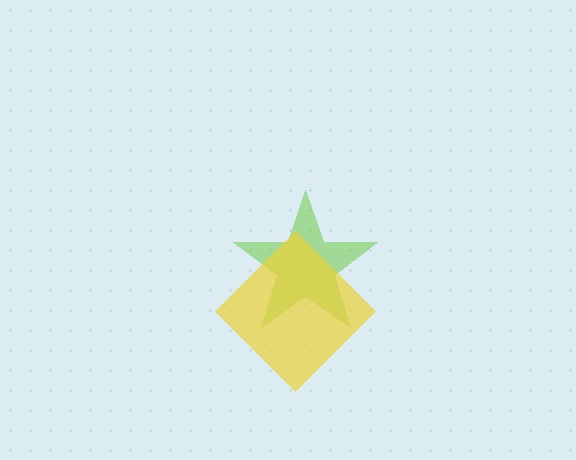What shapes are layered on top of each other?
The layered shapes are: a lime star, a yellow diamond.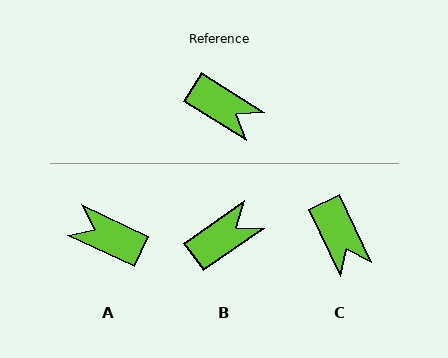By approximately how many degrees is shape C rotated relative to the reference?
Approximately 33 degrees clockwise.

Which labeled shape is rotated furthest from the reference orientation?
A, about 173 degrees away.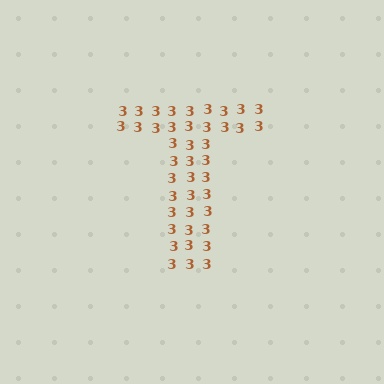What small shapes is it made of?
It is made of small digit 3's.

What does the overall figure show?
The overall figure shows the letter T.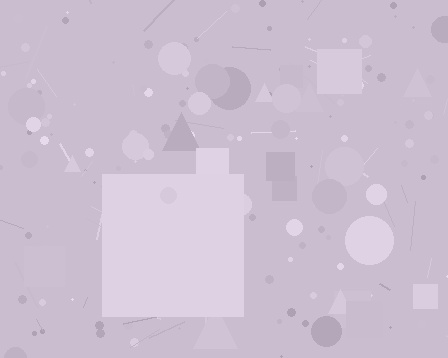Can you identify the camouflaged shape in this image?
The camouflaged shape is a square.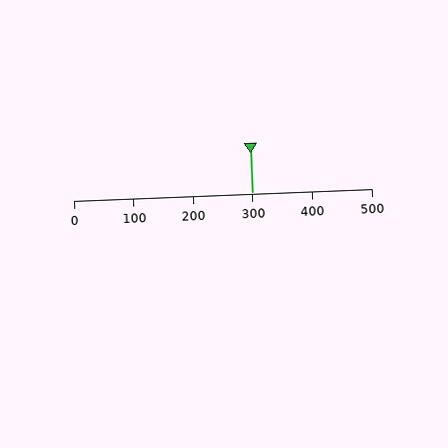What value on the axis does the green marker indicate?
The marker indicates approximately 300.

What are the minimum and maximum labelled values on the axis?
The axis runs from 0 to 500.